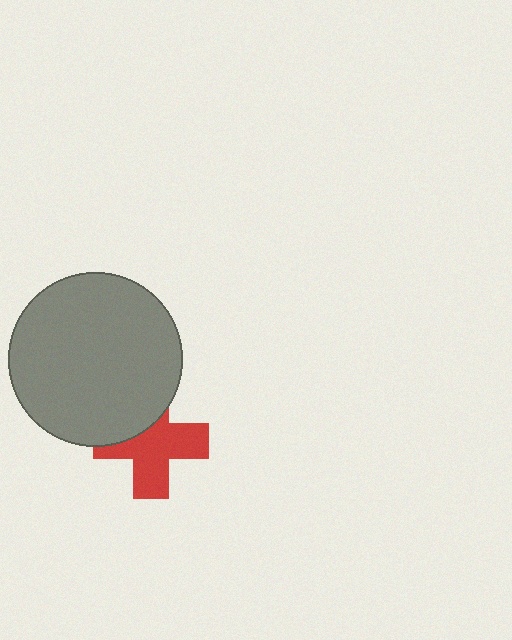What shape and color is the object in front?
The object in front is a gray circle.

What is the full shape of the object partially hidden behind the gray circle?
The partially hidden object is a red cross.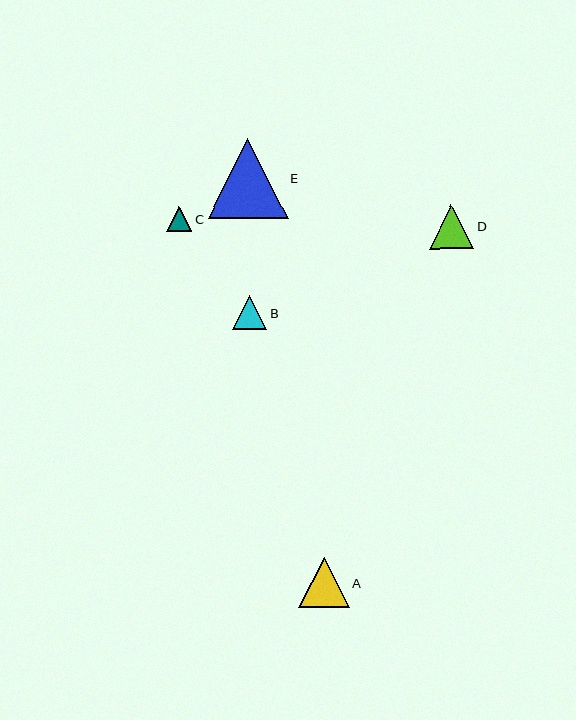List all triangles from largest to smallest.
From largest to smallest: E, A, D, B, C.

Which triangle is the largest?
Triangle E is the largest with a size of approximately 80 pixels.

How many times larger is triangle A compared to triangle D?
Triangle A is approximately 1.1 times the size of triangle D.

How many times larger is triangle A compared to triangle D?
Triangle A is approximately 1.1 times the size of triangle D.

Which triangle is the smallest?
Triangle C is the smallest with a size of approximately 25 pixels.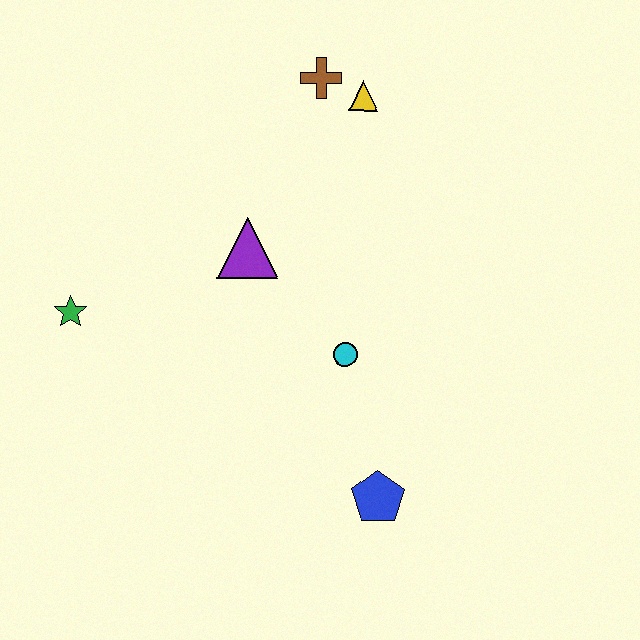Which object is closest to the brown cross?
The yellow triangle is closest to the brown cross.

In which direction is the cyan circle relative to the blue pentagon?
The cyan circle is above the blue pentagon.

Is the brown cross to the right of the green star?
Yes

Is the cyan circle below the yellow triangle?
Yes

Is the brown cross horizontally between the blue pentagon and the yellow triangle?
No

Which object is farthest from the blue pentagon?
The brown cross is farthest from the blue pentagon.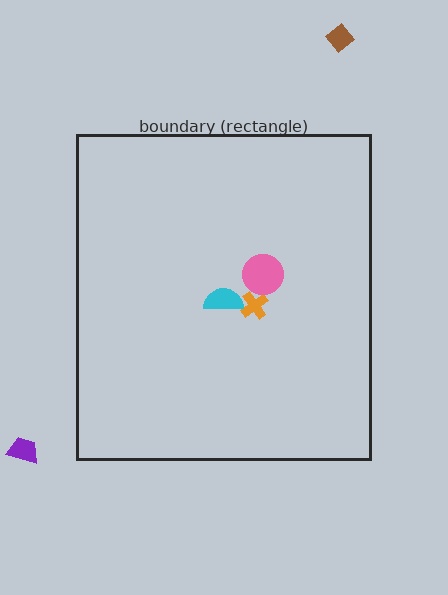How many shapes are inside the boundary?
3 inside, 2 outside.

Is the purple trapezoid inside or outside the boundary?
Outside.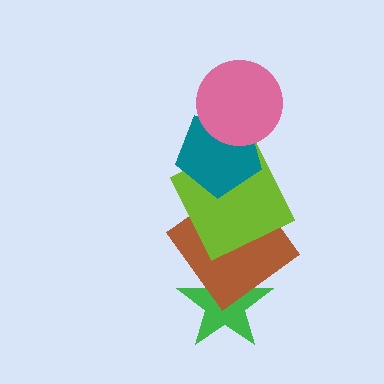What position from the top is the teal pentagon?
The teal pentagon is 2nd from the top.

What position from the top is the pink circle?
The pink circle is 1st from the top.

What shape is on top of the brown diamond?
The lime square is on top of the brown diamond.